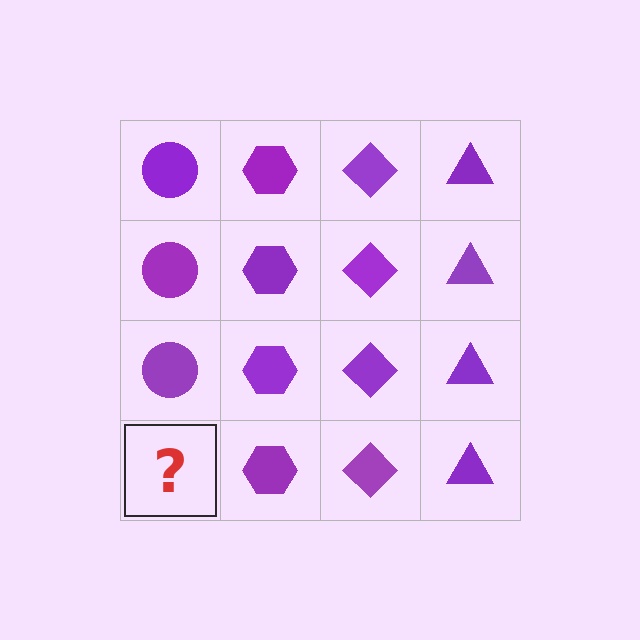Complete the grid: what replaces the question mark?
The question mark should be replaced with a purple circle.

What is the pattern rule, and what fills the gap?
The rule is that each column has a consistent shape. The gap should be filled with a purple circle.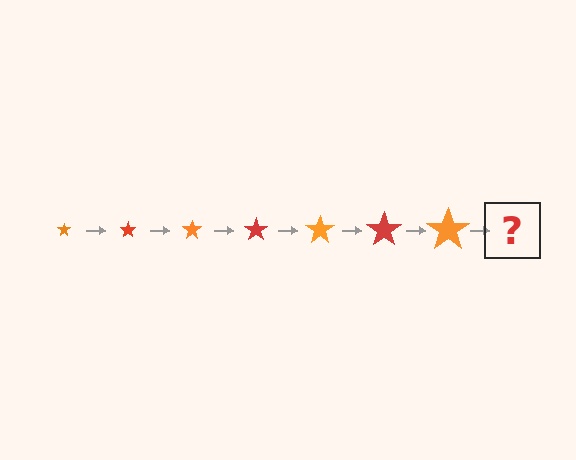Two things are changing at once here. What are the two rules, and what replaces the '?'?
The two rules are that the star grows larger each step and the color cycles through orange and red. The '?' should be a red star, larger than the previous one.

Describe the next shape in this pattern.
It should be a red star, larger than the previous one.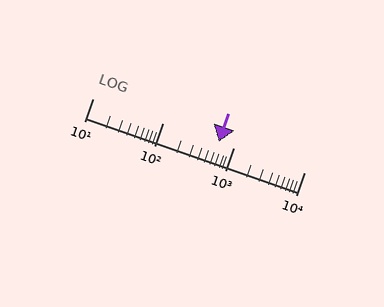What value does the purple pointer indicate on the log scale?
The pointer indicates approximately 620.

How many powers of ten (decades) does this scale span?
The scale spans 3 decades, from 10 to 10000.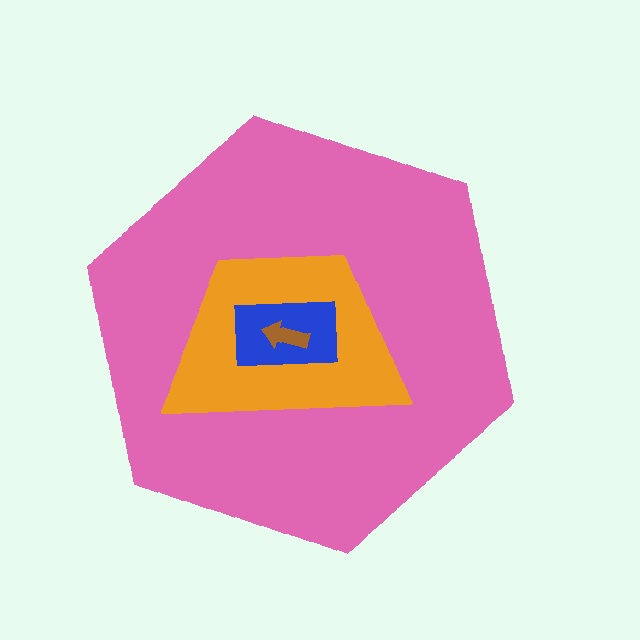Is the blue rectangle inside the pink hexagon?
Yes.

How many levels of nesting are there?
4.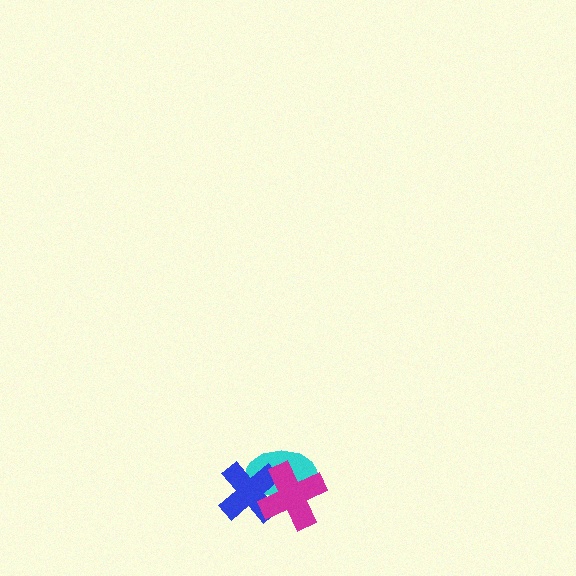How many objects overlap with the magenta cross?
2 objects overlap with the magenta cross.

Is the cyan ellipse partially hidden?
Yes, it is partially covered by another shape.